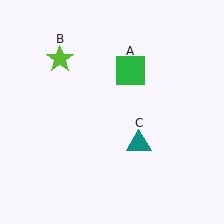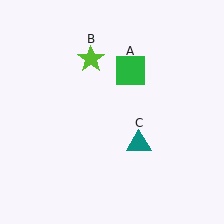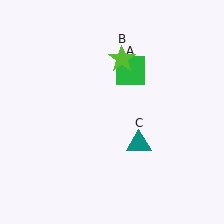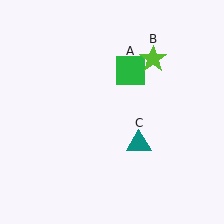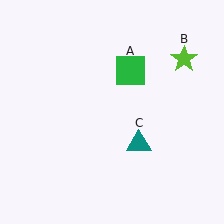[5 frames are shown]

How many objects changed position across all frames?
1 object changed position: lime star (object B).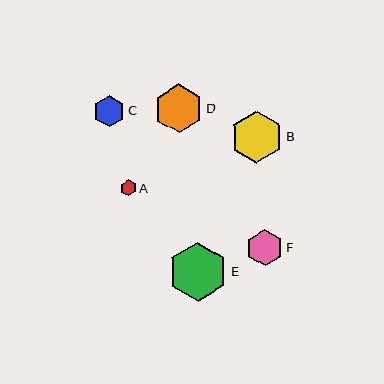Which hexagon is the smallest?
Hexagon A is the smallest with a size of approximately 16 pixels.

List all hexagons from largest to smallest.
From largest to smallest: E, B, D, F, C, A.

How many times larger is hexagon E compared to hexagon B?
Hexagon E is approximately 1.1 times the size of hexagon B.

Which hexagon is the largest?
Hexagon E is the largest with a size of approximately 59 pixels.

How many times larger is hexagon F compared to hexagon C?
Hexagon F is approximately 1.2 times the size of hexagon C.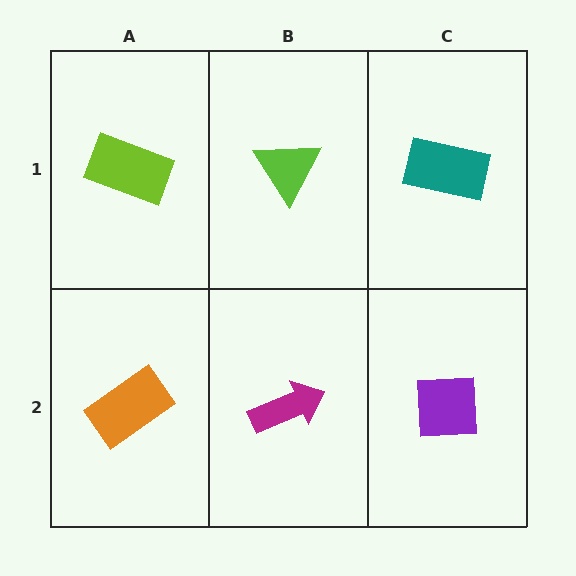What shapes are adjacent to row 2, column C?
A teal rectangle (row 1, column C), a magenta arrow (row 2, column B).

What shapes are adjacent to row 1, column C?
A purple square (row 2, column C), a lime triangle (row 1, column B).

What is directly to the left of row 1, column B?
A lime rectangle.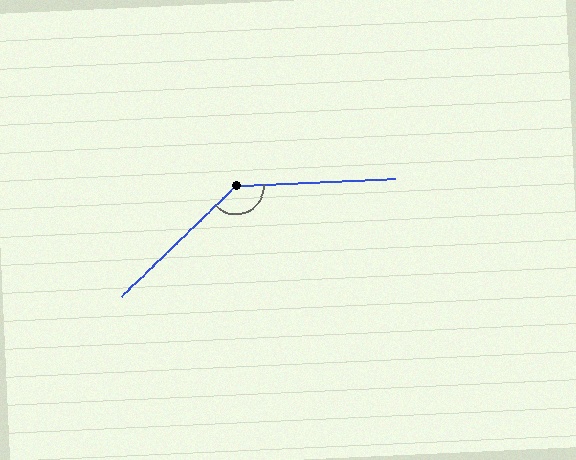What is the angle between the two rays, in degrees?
Approximately 139 degrees.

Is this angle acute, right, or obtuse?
It is obtuse.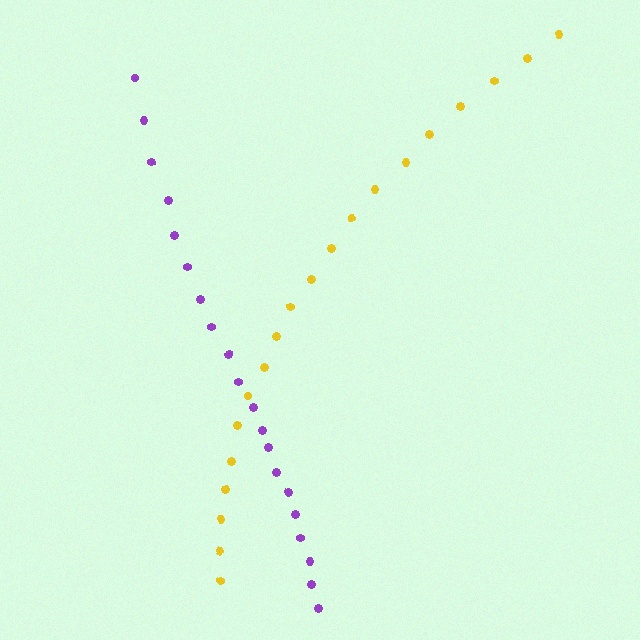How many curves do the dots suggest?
There are 2 distinct paths.